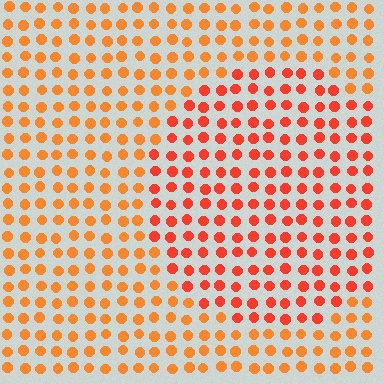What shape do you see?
I see a circle.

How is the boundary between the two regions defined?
The boundary is defined purely by a slight shift in hue (about 23 degrees). Spacing, size, and orientation are identical on both sides.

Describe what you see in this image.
The image is filled with small orange elements in a uniform arrangement. A circle-shaped region is visible where the elements are tinted to a slightly different hue, forming a subtle color boundary.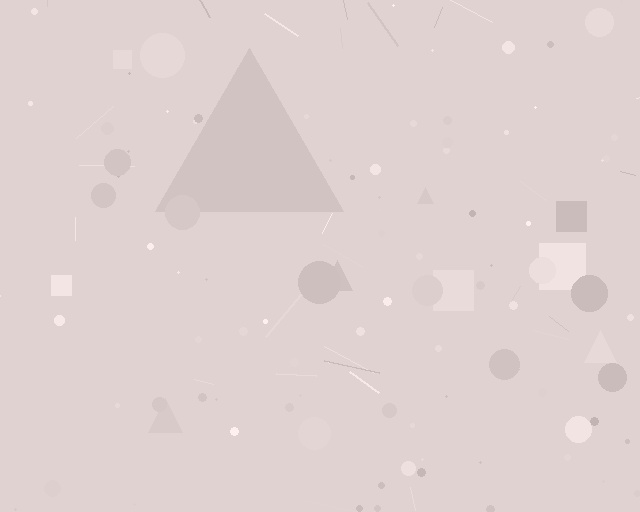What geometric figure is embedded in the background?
A triangle is embedded in the background.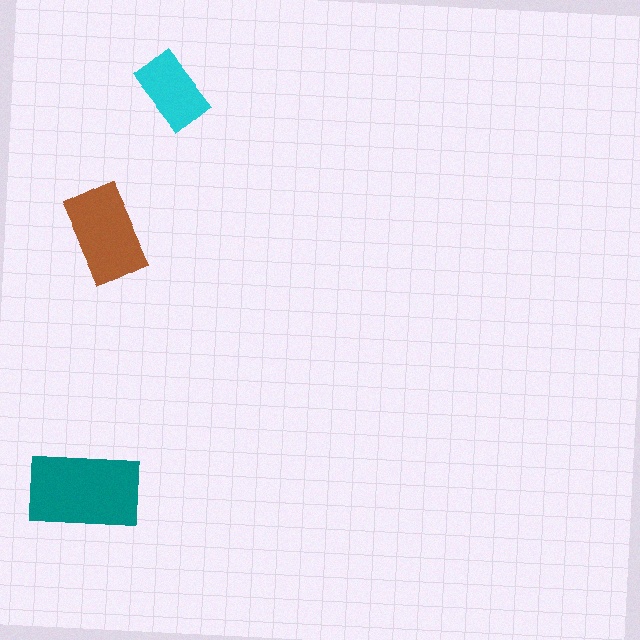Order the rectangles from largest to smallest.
the teal one, the brown one, the cyan one.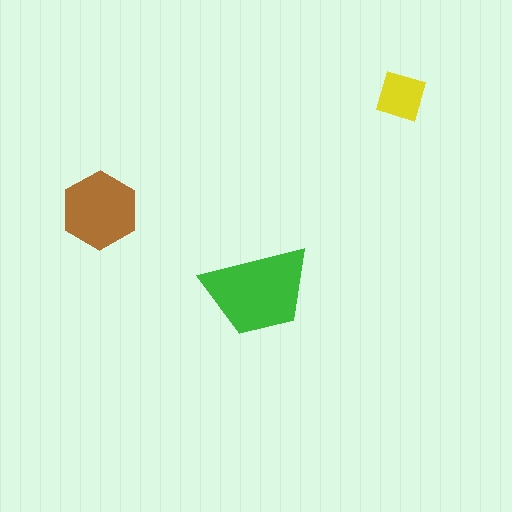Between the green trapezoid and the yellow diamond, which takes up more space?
The green trapezoid.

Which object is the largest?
The green trapezoid.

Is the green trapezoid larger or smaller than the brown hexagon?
Larger.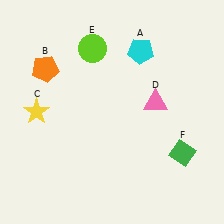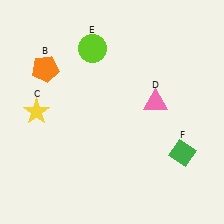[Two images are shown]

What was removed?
The cyan pentagon (A) was removed in Image 2.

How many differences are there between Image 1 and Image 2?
There is 1 difference between the two images.